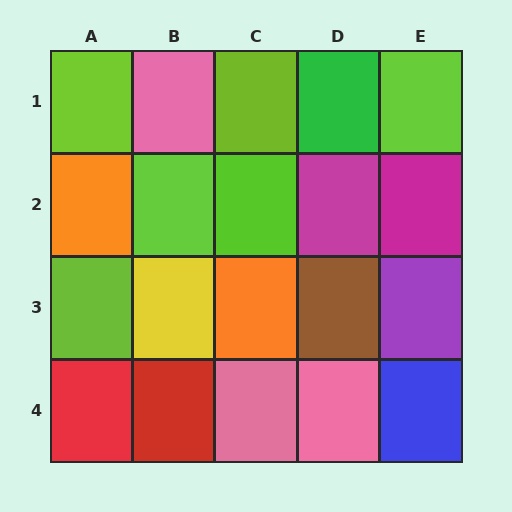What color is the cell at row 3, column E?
Purple.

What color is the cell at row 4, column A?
Red.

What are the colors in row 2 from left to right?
Orange, lime, lime, magenta, magenta.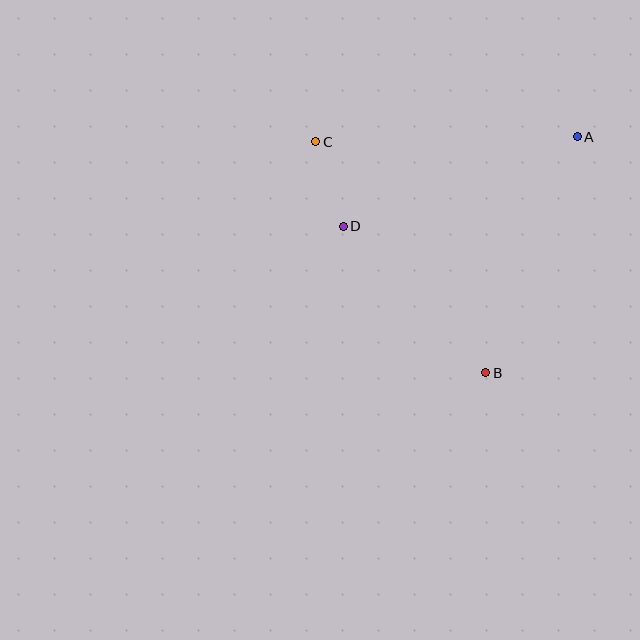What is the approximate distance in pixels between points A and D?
The distance between A and D is approximately 251 pixels.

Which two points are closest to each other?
Points C and D are closest to each other.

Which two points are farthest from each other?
Points B and C are farthest from each other.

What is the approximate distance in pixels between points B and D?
The distance between B and D is approximately 204 pixels.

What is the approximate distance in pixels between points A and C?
The distance between A and C is approximately 261 pixels.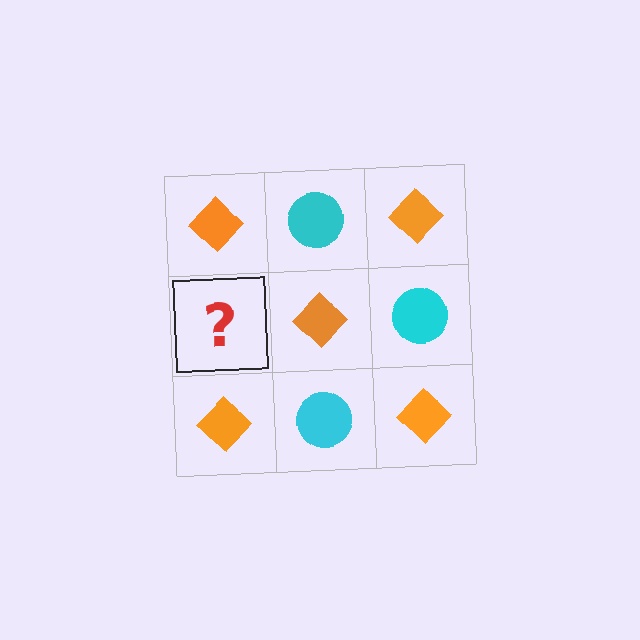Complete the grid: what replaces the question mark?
The question mark should be replaced with a cyan circle.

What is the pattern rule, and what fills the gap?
The rule is that it alternates orange diamond and cyan circle in a checkerboard pattern. The gap should be filled with a cyan circle.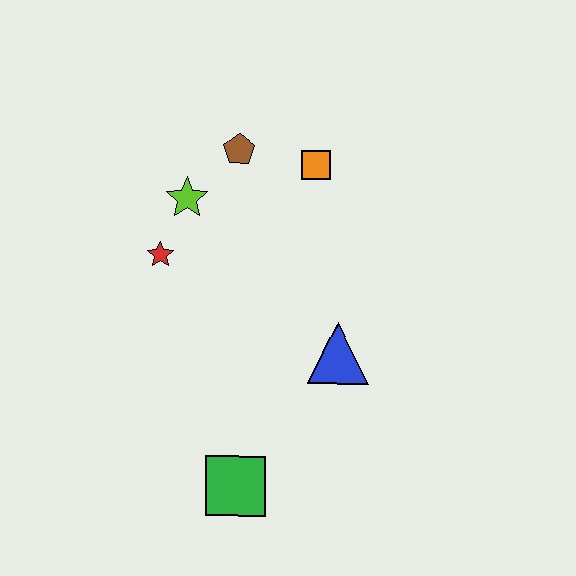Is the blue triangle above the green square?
Yes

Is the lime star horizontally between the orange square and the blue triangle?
No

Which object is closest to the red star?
The lime star is closest to the red star.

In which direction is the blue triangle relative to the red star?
The blue triangle is to the right of the red star.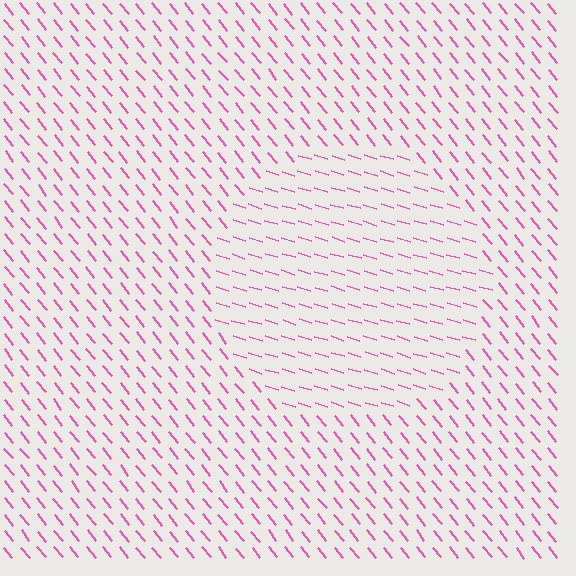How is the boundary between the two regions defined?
The boundary is defined purely by a change in line orientation (approximately 34 degrees difference). All lines are the same color and thickness.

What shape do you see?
I see a circle.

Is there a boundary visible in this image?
Yes, there is a texture boundary formed by a change in line orientation.